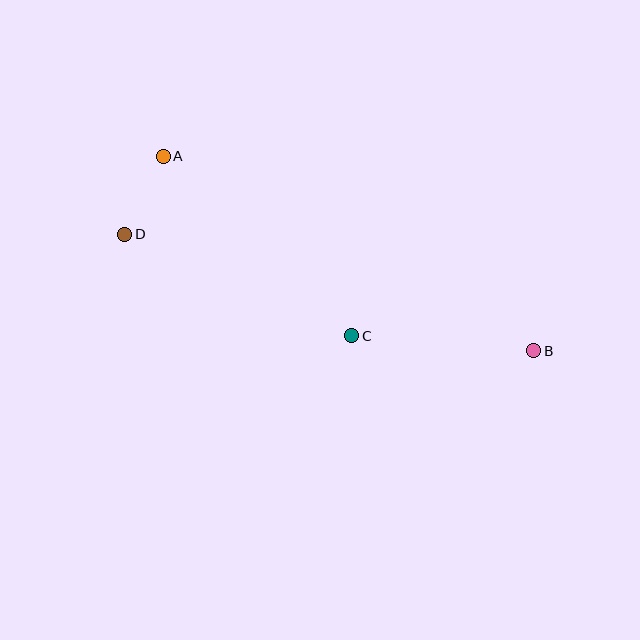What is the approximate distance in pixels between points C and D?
The distance between C and D is approximately 248 pixels.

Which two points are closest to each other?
Points A and D are closest to each other.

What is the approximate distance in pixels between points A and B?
The distance between A and B is approximately 418 pixels.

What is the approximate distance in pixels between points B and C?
The distance between B and C is approximately 183 pixels.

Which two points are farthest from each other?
Points B and D are farthest from each other.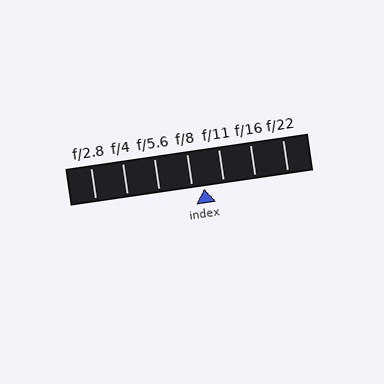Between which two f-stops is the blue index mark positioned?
The index mark is between f/8 and f/11.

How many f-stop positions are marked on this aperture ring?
There are 7 f-stop positions marked.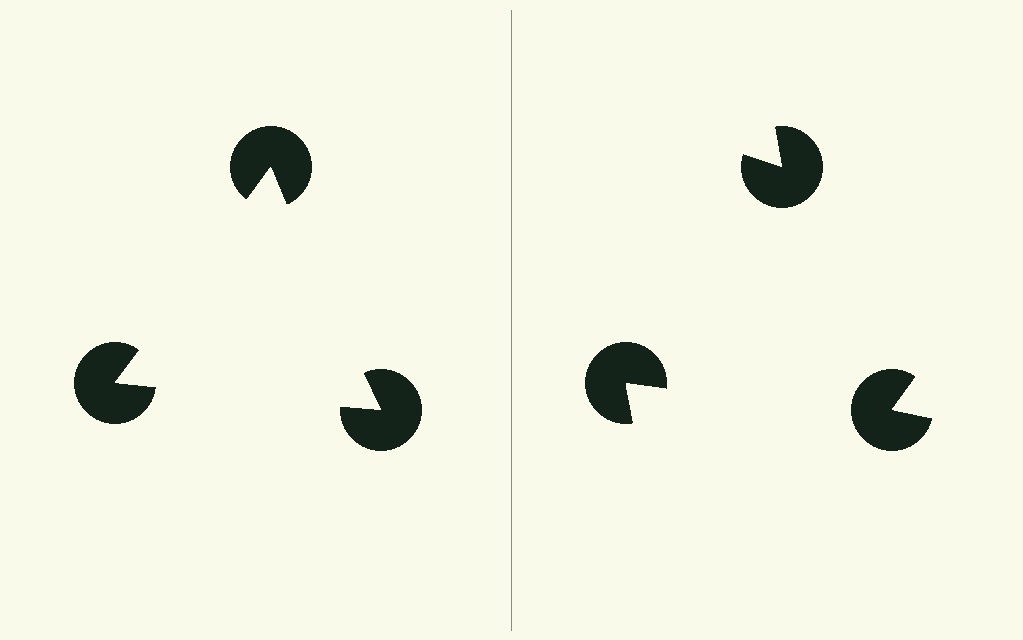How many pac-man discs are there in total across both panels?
6 — 3 on each side.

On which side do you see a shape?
An illusory triangle appears on the left side. On the right side the wedge cuts are rotated, so no coherent shape forms.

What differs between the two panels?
The pac-man discs are positioned identically on both sides; only the wedge orientations differ. On the left they align to a triangle; on the right they are misaligned.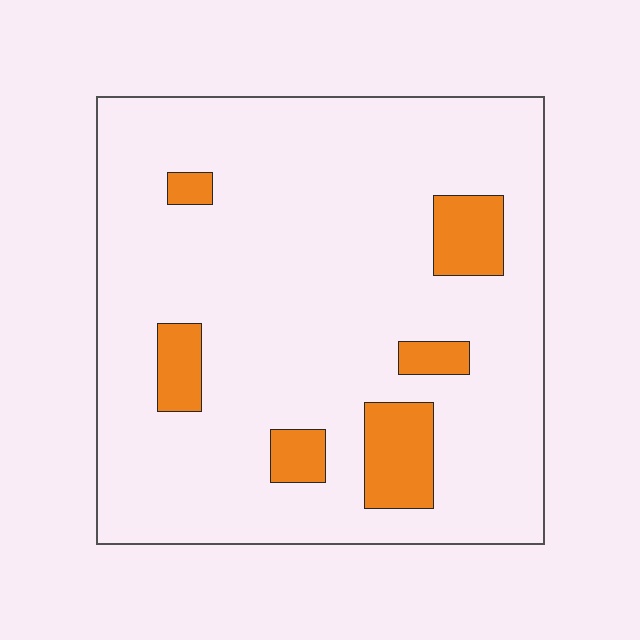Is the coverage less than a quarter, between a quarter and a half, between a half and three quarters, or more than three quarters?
Less than a quarter.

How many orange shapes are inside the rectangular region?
6.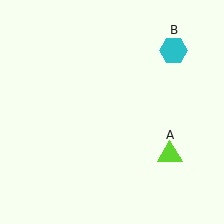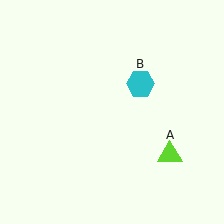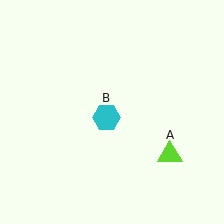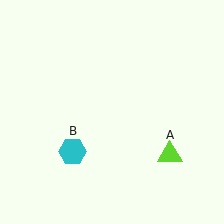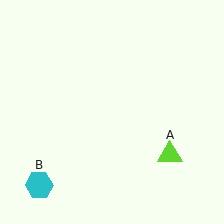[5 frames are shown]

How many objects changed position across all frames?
1 object changed position: cyan hexagon (object B).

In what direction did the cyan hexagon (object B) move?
The cyan hexagon (object B) moved down and to the left.